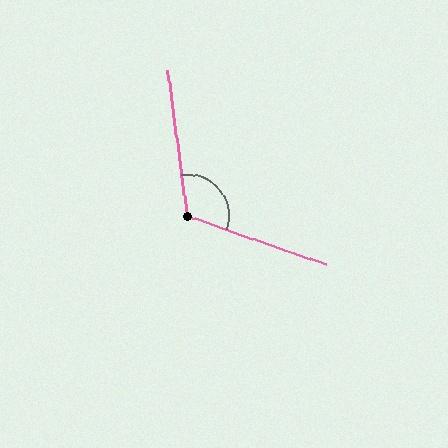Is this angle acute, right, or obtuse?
It is obtuse.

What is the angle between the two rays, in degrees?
Approximately 117 degrees.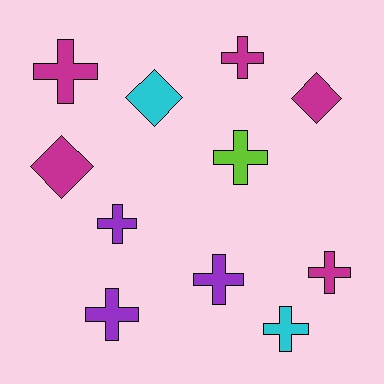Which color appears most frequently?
Magenta, with 5 objects.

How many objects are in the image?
There are 11 objects.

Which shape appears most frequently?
Cross, with 8 objects.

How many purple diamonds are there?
There are no purple diamonds.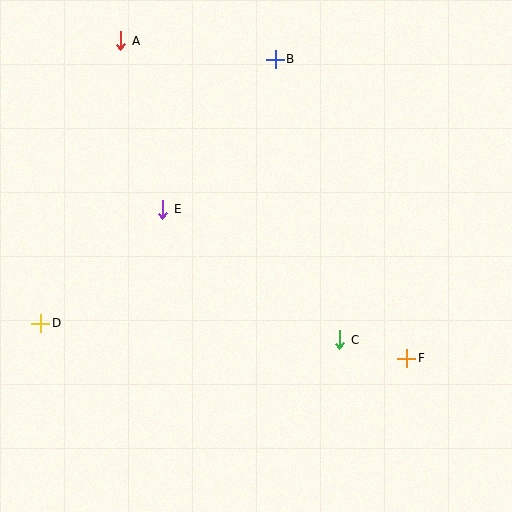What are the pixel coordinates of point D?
Point D is at (41, 323).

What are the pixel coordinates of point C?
Point C is at (340, 340).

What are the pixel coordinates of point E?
Point E is at (163, 209).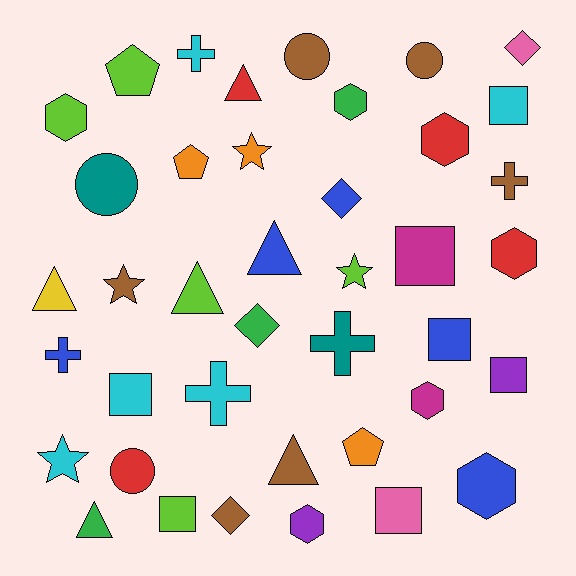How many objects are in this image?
There are 40 objects.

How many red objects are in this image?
There are 4 red objects.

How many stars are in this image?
There are 4 stars.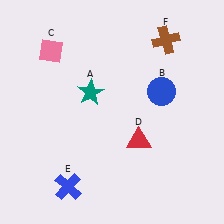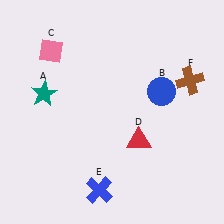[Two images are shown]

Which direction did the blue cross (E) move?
The blue cross (E) moved right.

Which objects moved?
The objects that moved are: the teal star (A), the blue cross (E), the brown cross (F).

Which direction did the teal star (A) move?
The teal star (A) moved left.